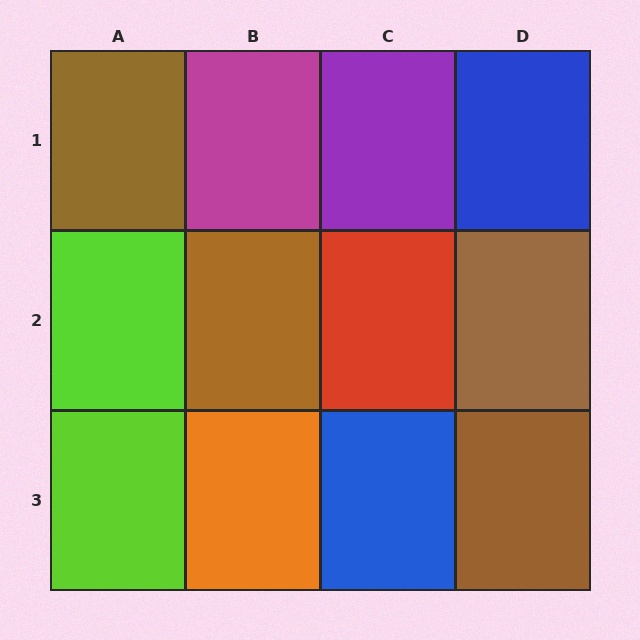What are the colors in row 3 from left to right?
Lime, orange, blue, brown.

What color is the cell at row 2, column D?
Brown.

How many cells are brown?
4 cells are brown.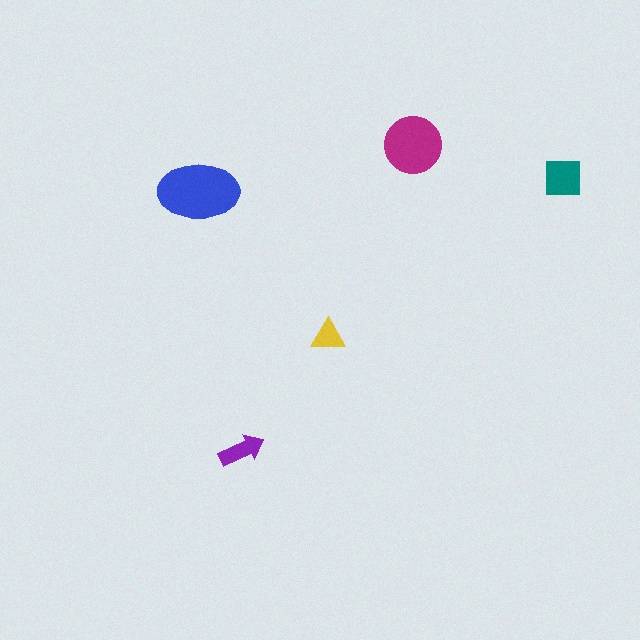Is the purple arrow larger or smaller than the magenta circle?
Smaller.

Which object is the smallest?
The yellow triangle.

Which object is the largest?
The blue ellipse.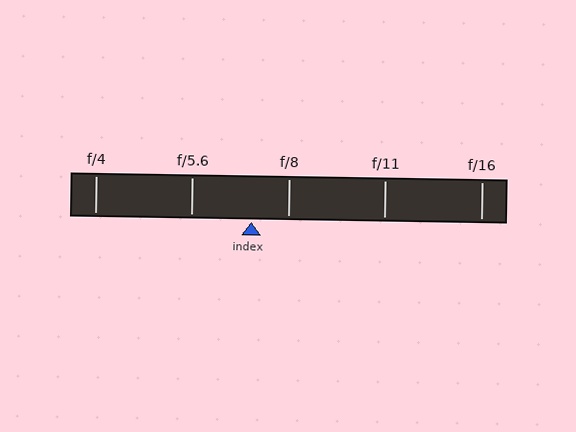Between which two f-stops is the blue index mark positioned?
The index mark is between f/5.6 and f/8.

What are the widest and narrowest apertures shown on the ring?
The widest aperture shown is f/4 and the narrowest is f/16.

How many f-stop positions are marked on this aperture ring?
There are 5 f-stop positions marked.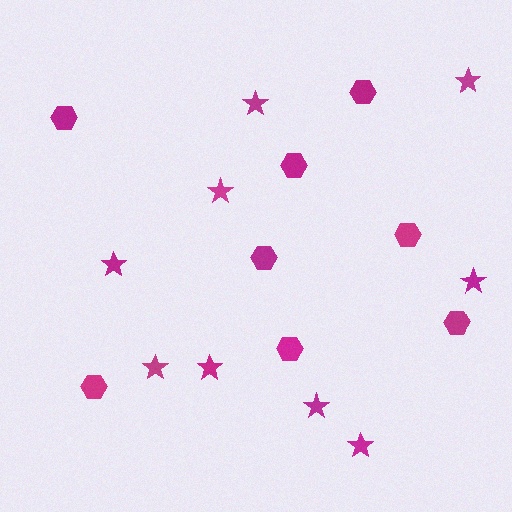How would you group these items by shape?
There are 2 groups: one group of stars (9) and one group of hexagons (8).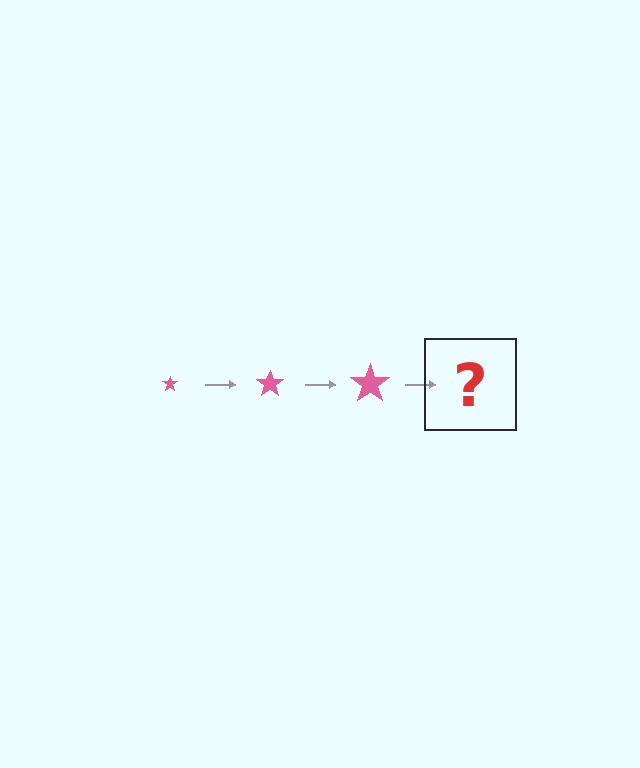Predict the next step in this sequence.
The next step is a pink star, larger than the previous one.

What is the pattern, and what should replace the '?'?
The pattern is that the star gets progressively larger each step. The '?' should be a pink star, larger than the previous one.